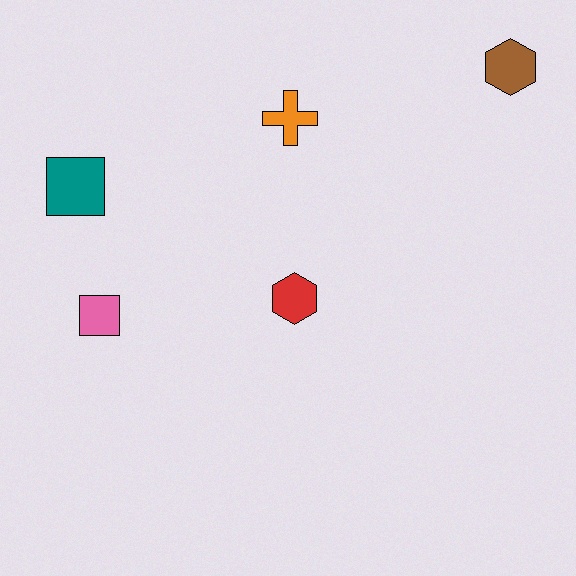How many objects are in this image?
There are 5 objects.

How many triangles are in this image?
There are no triangles.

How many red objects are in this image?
There is 1 red object.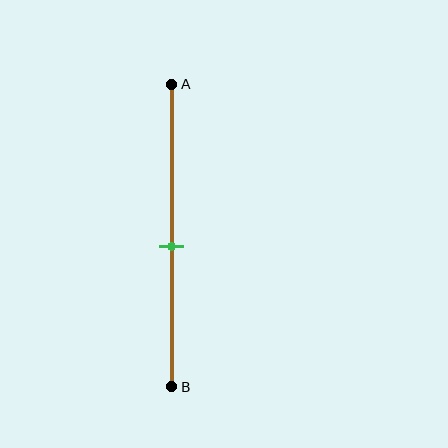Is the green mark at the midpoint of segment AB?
No, the mark is at about 55% from A, not at the 50% midpoint.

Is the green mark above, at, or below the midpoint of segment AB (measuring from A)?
The green mark is below the midpoint of segment AB.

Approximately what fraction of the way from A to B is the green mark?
The green mark is approximately 55% of the way from A to B.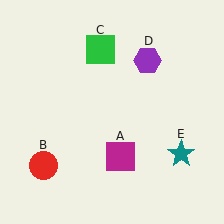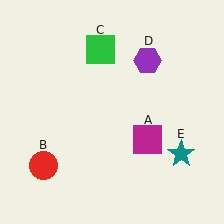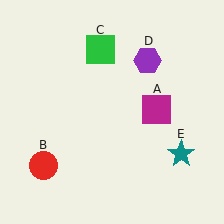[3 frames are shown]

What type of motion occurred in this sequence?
The magenta square (object A) rotated counterclockwise around the center of the scene.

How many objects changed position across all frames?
1 object changed position: magenta square (object A).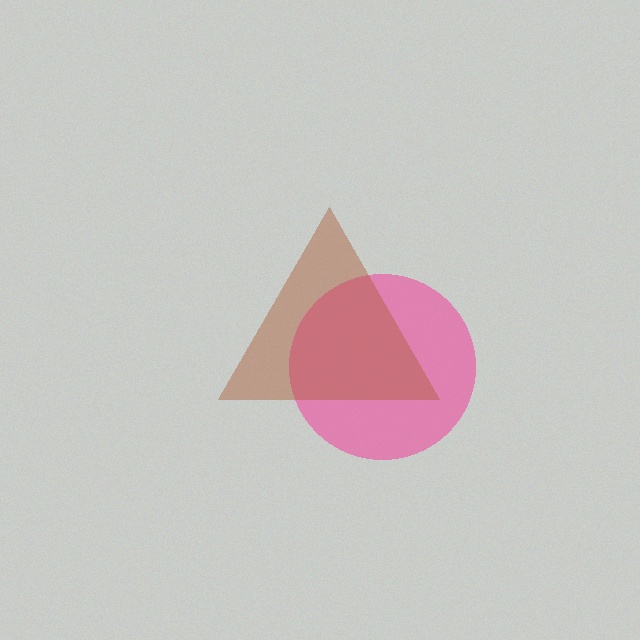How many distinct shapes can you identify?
There are 2 distinct shapes: a pink circle, a brown triangle.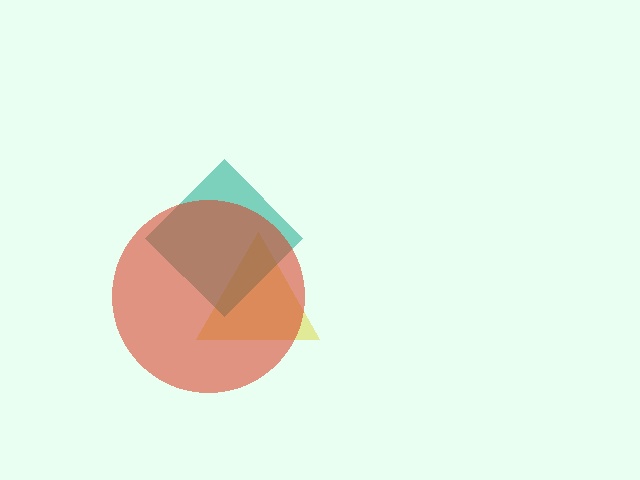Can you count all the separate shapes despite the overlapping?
Yes, there are 3 separate shapes.